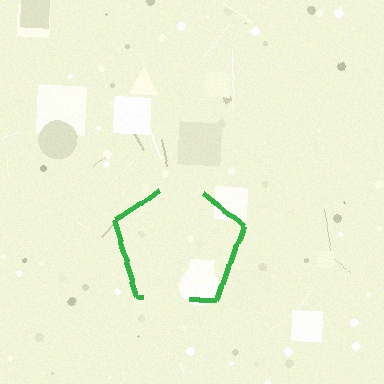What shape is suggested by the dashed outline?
The dashed outline suggests a pentagon.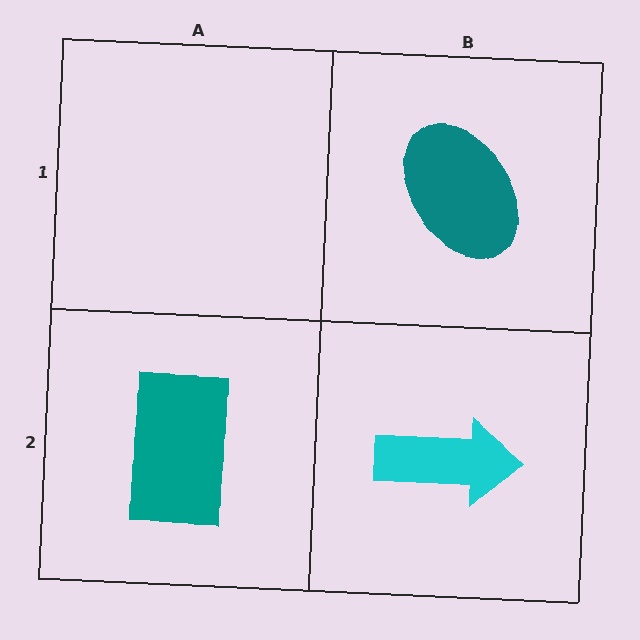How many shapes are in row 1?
1 shape.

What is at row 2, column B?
A cyan arrow.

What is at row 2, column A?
A teal rectangle.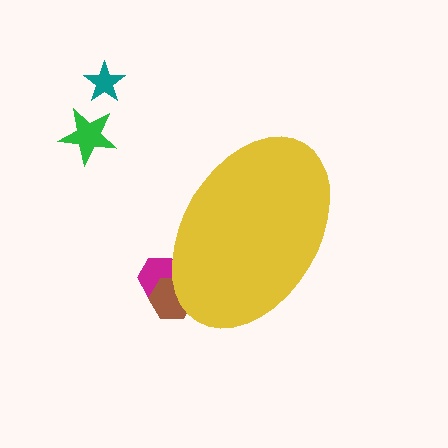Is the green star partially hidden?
No, the green star is fully visible.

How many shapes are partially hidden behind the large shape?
2 shapes are partially hidden.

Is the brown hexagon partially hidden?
Yes, the brown hexagon is partially hidden behind the yellow ellipse.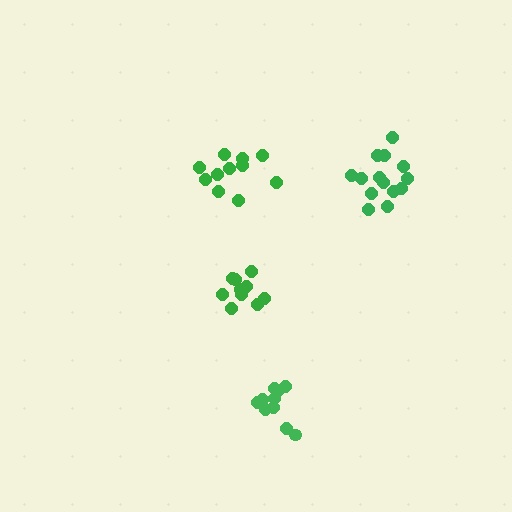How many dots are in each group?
Group 1: 10 dots, Group 2: 10 dots, Group 3: 11 dots, Group 4: 14 dots (45 total).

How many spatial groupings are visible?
There are 4 spatial groupings.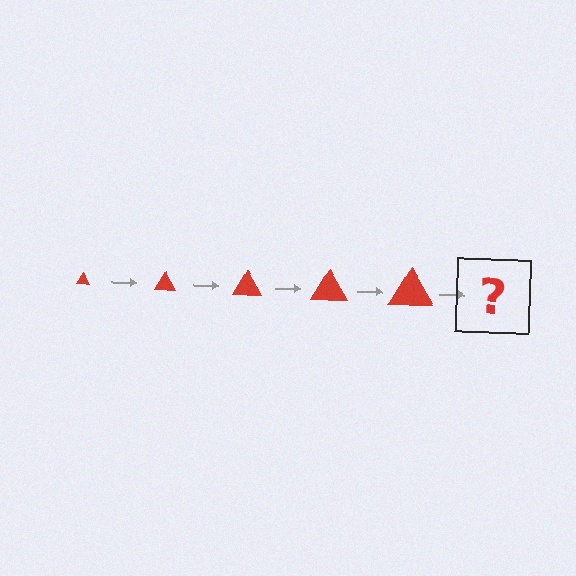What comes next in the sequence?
The next element should be a red triangle, larger than the previous one.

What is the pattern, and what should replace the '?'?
The pattern is that the triangle gets progressively larger each step. The '?' should be a red triangle, larger than the previous one.